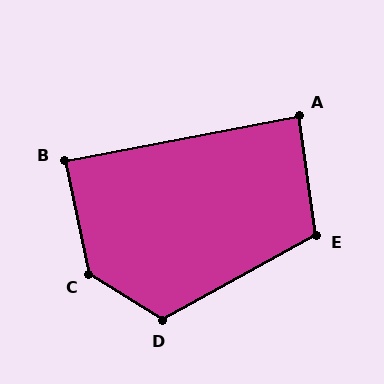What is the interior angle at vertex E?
Approximately 111 degrees (obtuse).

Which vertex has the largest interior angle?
C, at approximately 135 degrees.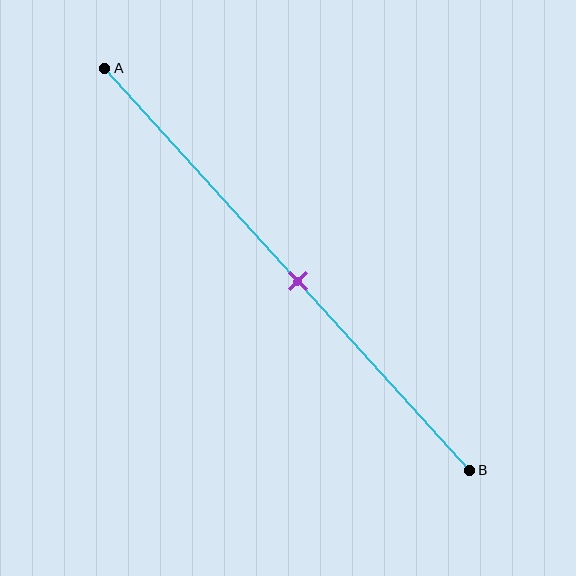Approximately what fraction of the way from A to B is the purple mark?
The purple mark is approximately 55% of the way from A to B.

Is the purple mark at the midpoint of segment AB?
Yes, the mark is approximately at the midpoint.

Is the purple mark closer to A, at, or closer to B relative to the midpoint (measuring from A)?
The purple mark is approximately at the midpoint of segment AB.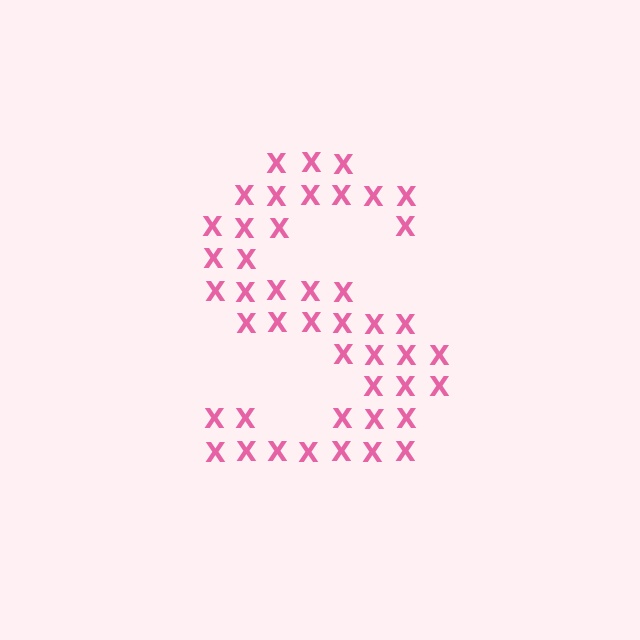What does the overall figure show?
The overall figure shows the letter S.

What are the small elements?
The small elements are letter X's.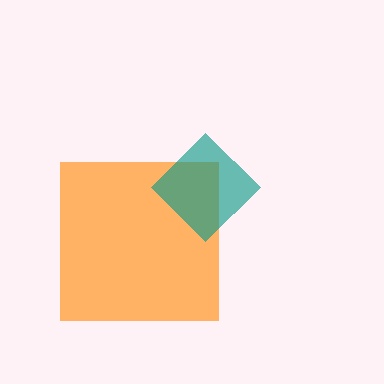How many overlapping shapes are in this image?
There are 2 overlapping shapes in the image.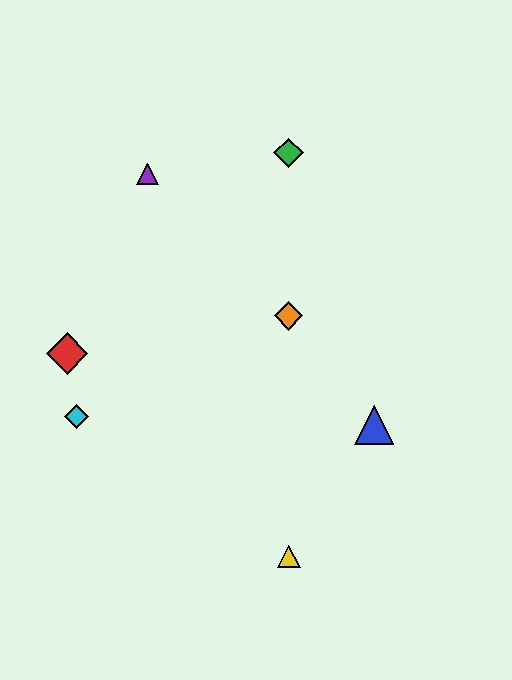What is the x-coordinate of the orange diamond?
The orange diamond is at x≈289.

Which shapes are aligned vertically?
The green diamond, the yellow triangle, the orange diamond are aligned vertically.